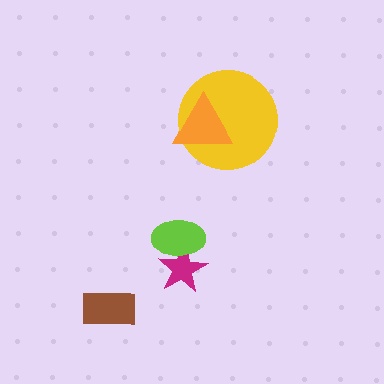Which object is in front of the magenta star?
The lime ellipse is in front of the magenta star.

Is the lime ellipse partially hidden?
No, no other shape covers it.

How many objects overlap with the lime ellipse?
1 object overlaps with the lime ellipse.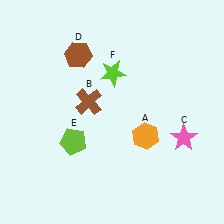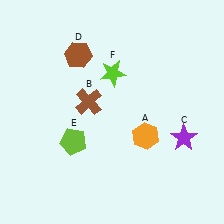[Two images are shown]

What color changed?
The star (C) changed from pink in Image 1 to purple in Image 2.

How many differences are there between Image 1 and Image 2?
There is 1 difference between the two images.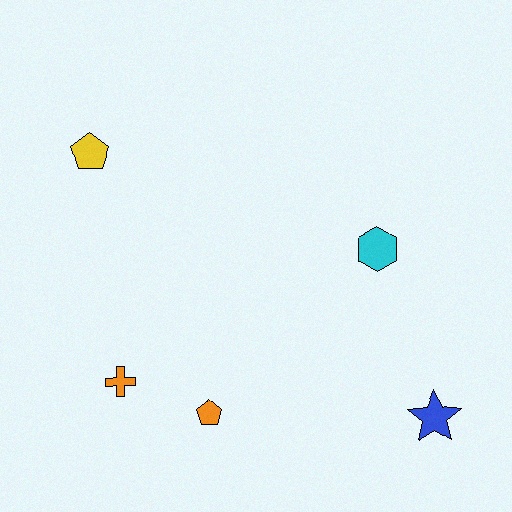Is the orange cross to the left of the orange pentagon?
Yes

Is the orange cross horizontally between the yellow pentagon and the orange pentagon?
Yes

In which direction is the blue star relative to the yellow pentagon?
The blue star is to the right of the yellow pentagon.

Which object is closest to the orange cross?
The orange pentagon is closest to the orange cross.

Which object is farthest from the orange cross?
The blue star is farthest from the orange cross.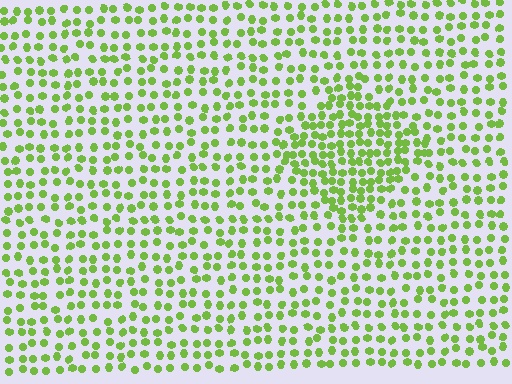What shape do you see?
I see a diamond.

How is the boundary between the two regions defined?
The boundary is defined by a change in element density (approximately 1.8x ratio). All elements are the same color, size, and shape.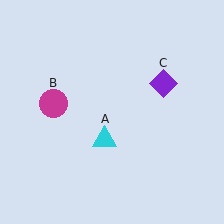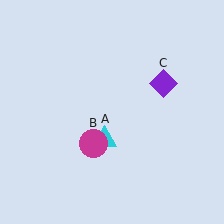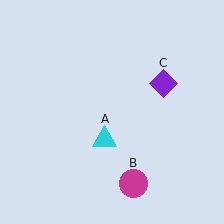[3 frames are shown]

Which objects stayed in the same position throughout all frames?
Cyan triangle (object A) and purple diamond (object C) remained stationary.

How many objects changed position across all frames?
1 object changed position: magenta circle (object B).